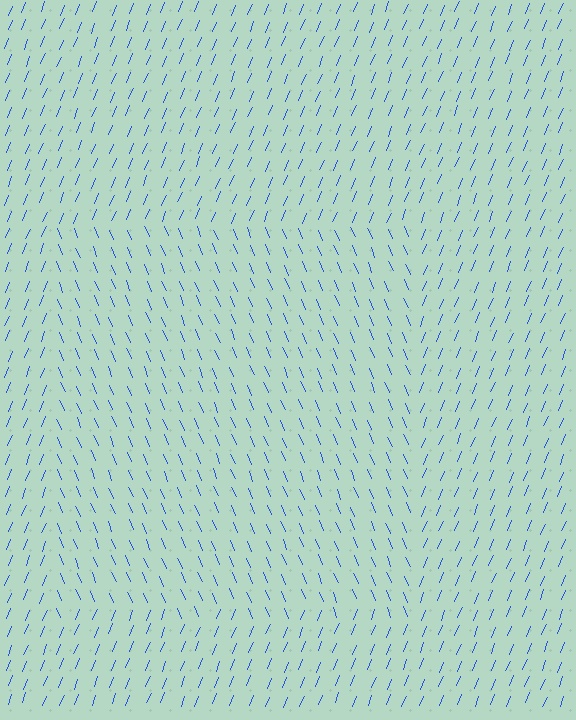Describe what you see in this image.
The image is filled with small blue line segments. A rectangle region in the image has lines oriented differently from the surrounding lines, creating a visible texture boundary.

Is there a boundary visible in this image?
Yes, there is a texture boundary formed by a change in line orientation.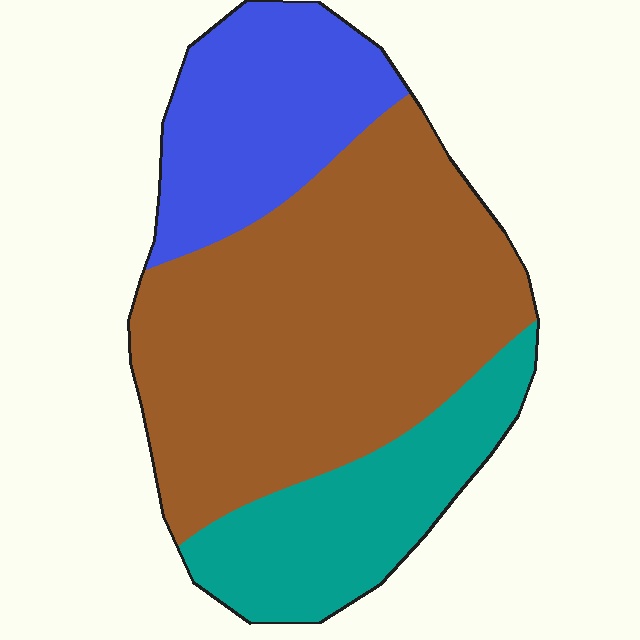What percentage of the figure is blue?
Blue covers around 20% of the figure.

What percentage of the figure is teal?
Teal covers around 20% of the figure.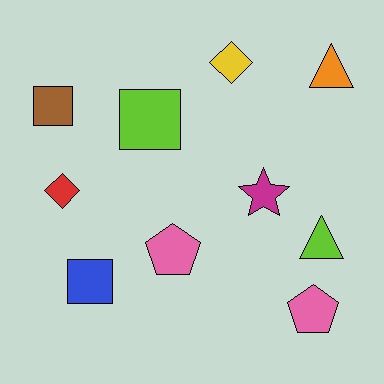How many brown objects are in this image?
There is 1 brown object.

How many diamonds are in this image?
There are 2 diamonds.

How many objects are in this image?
There are 10 objects.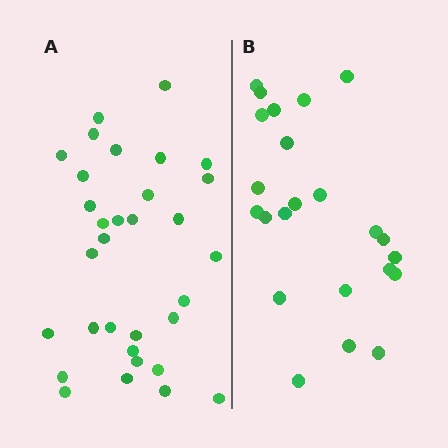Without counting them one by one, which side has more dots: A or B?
Region A (the left region) has more dots.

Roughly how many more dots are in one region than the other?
Region A has roughly 8 or so more dots than region B.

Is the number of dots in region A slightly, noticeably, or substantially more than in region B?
Region A has noticeably more, but not dramatically so. The ratio is roughly 1.4 to 1.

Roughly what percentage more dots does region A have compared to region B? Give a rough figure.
About 40% more.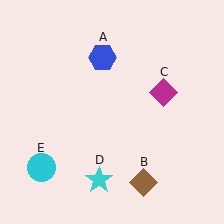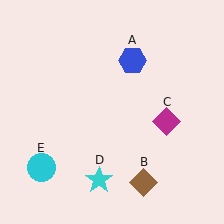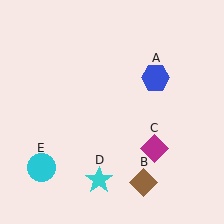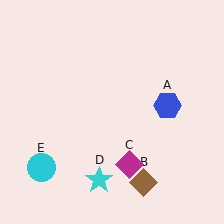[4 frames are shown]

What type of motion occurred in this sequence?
The blue hexagon (object A), magenta diamond (object C) rotated clockwise around the center of the scene.